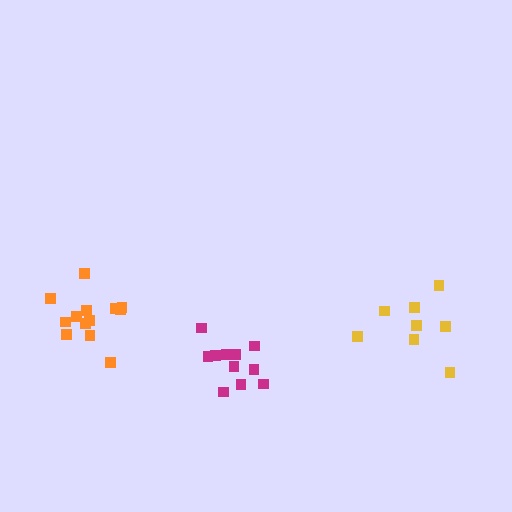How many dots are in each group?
Group 1: 8 dots, Group 2: 11 dots, Group 3: 13 dots (32 total).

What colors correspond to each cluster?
The clusters are colored: yellow, magenta, orange.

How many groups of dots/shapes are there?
There are 3 groups.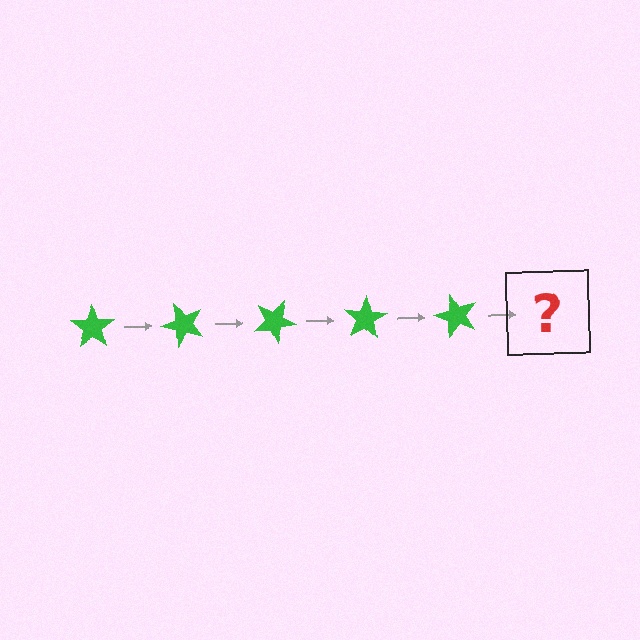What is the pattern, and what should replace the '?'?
The pattern is that the star rotates 50 degrees each step. The '?' should be a green star rotated 250 degrees.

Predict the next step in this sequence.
The next step is a green star rotated 250 degrees.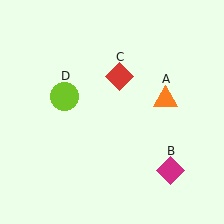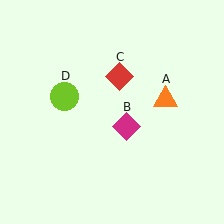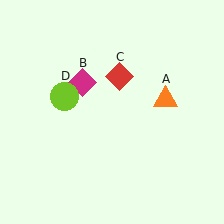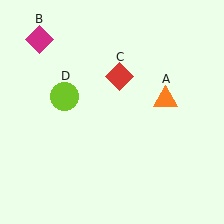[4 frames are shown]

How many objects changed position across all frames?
1 object changed position: magenta diamond (object B).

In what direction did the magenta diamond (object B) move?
The magenta diamond (object B) moved up and to the left.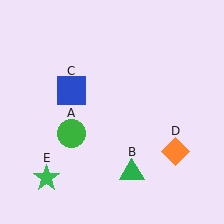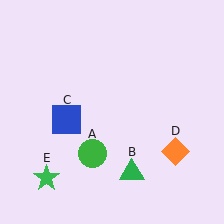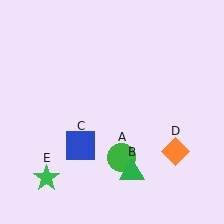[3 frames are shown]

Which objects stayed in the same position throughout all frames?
Green triangle (object B) and orange diamond (object D) and green star (object E) remained stationary.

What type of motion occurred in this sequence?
The green circle (object A), blue square (object C) rotated counterclockwise around the center of the scene.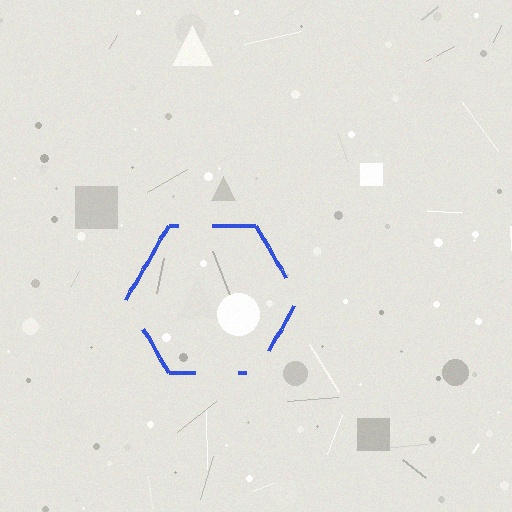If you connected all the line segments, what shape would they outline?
They would outline a hexagon.